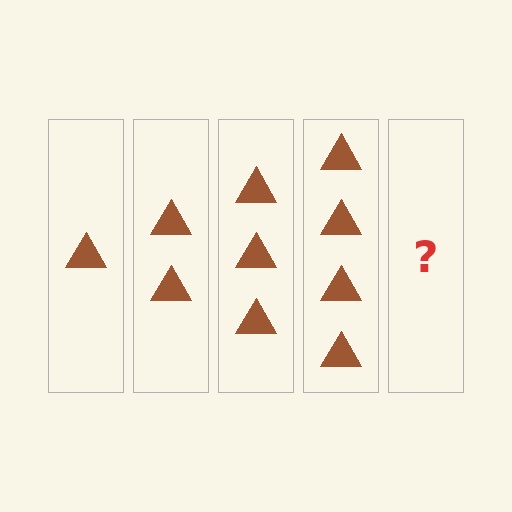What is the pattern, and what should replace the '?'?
The pattern is that each step adds one more triangle. The '?' should be 5 triangles.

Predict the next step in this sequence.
The next step is 5 triangles.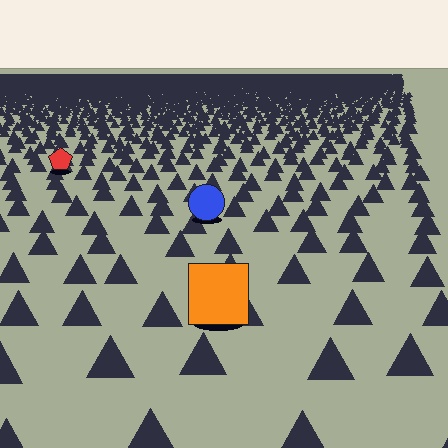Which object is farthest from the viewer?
The red pentagon is farthest from the viewer. It appears smaller and the ground texture around it is denser.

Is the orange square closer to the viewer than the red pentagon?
Yes. The orange square is closer — you can tell from the texture gradient: the ground texture is coarser near it.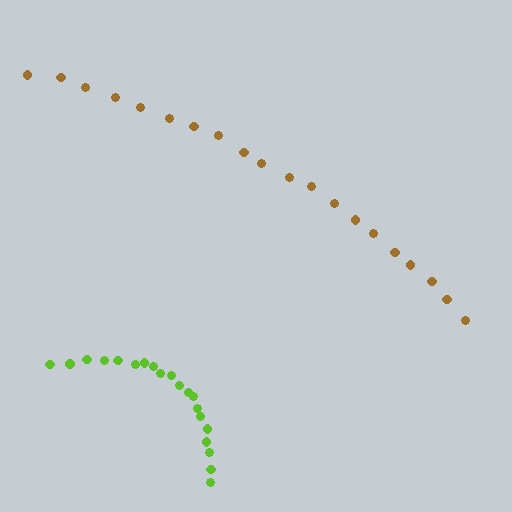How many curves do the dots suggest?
There are 2 distinct paths.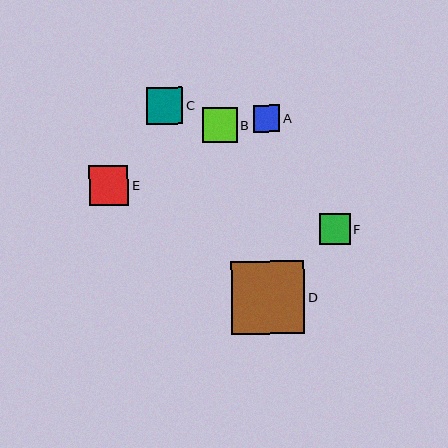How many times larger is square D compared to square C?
Square D is approximately 2.0 times the size of square C.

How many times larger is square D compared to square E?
Square D is approximately 1.8 times the size of square E.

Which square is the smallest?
Square A is the smallest with a size of approximately 26 pixels.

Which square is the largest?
Square D is the largest with a size of approximately 73 pixels.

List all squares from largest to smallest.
From largest to smallest: D, E, C, B, F, A.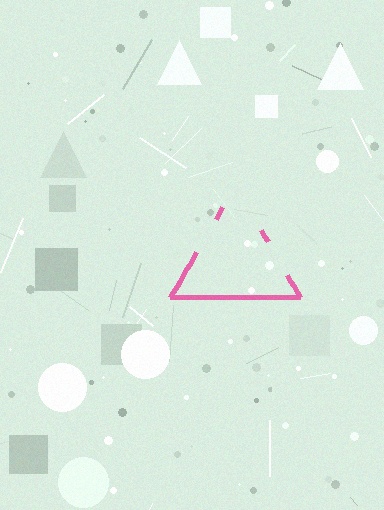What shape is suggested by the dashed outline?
The dashed outline suggests a triangle.